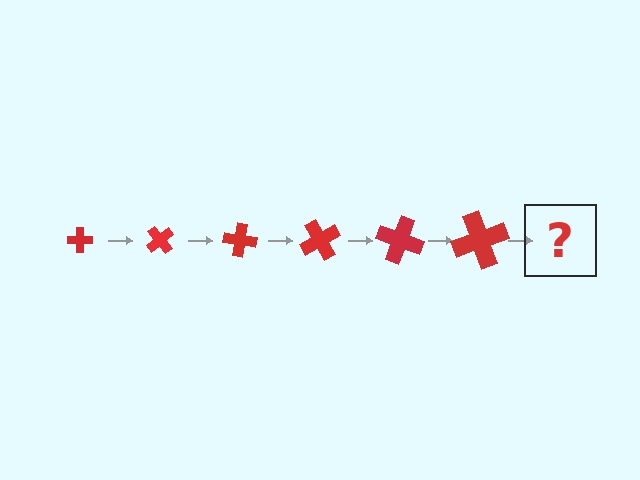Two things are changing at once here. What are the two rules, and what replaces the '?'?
The two rules are that the cross grows larger each step and it rotates 50 degrees each step. The '?' should be a cross, larger than the previous one and rotated 300 degrees from the start.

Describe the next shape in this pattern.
It should be a cross, larger than the previous one and rotated 300 degrees from the start.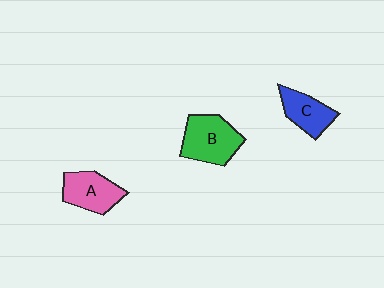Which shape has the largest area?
Shape B (green).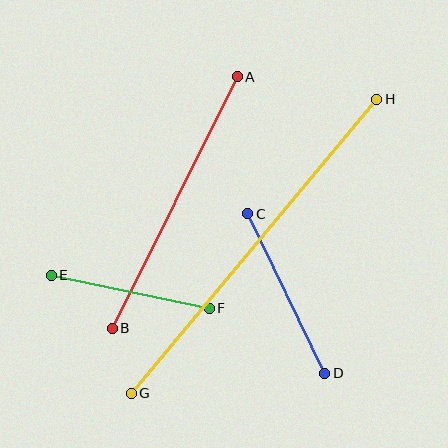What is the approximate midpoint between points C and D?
The midpoint is at approximately (286, 293) pixels.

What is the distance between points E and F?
The distance is approximately 161 pixels.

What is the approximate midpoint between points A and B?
The midpoint is at approximately (175, 202) pixels.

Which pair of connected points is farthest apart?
Points G and H are farthest apart.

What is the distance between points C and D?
The distance is approximately 177 pixels.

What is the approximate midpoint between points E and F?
The midpoint is at approximately (130, 292) pixels.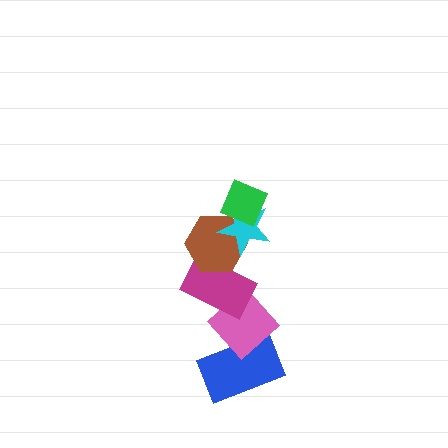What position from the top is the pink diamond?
The pink diamond is 5th from the top.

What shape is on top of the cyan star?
The green diamond is on top of the cyan star.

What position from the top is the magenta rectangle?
The magenta rectangle is 4th from the top.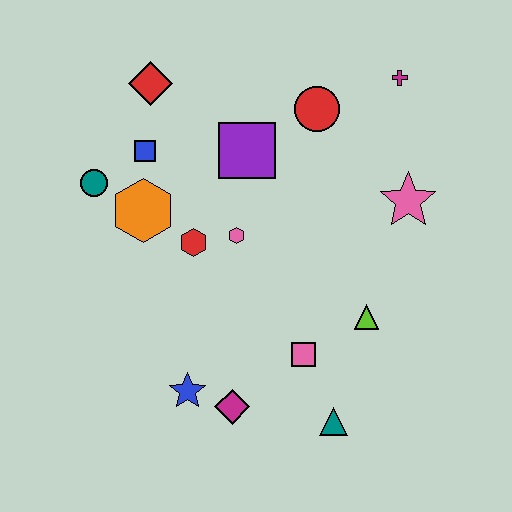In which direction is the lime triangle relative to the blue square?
The lime triangle is to the right of the blue square.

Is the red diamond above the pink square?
Yes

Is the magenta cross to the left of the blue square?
No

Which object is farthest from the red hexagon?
The magenta cross is farthest from the red hexagon.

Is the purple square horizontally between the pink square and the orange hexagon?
Yes